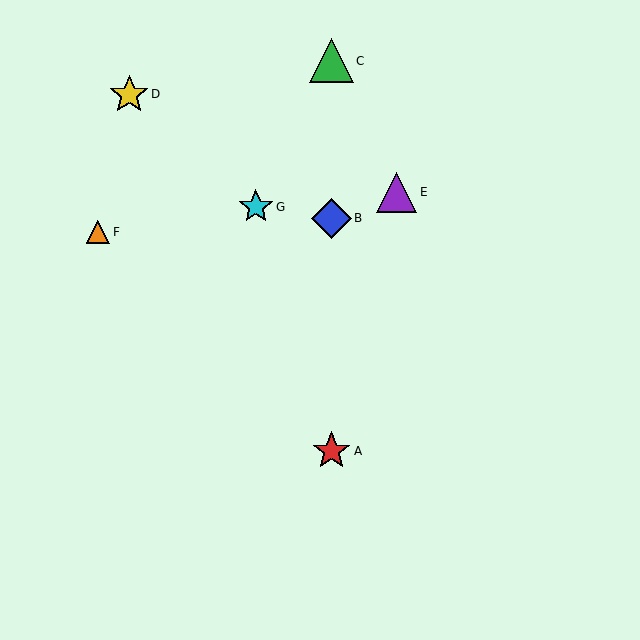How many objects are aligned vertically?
3 objects (A, B, C) are aligned vertically.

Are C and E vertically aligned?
No, C is at x≈331 and E is at x≈397.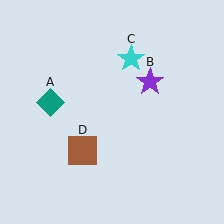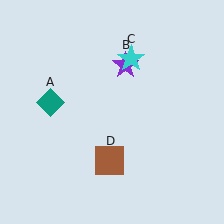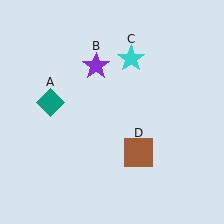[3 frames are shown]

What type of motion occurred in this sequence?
The purple star (object B), brown square (object D) rotated counterclockwise around the center of the scene.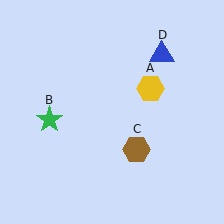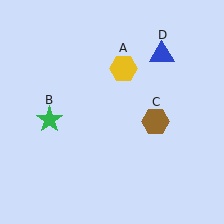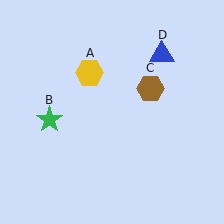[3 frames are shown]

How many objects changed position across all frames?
2 objects changed position: yellow hexagon (object A), brown hexagon (object C).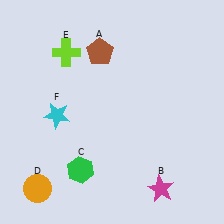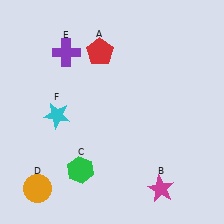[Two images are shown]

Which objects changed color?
A changed from brown to red. E changed from lime to purple.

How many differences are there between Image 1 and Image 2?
There are 2 differences between the two images.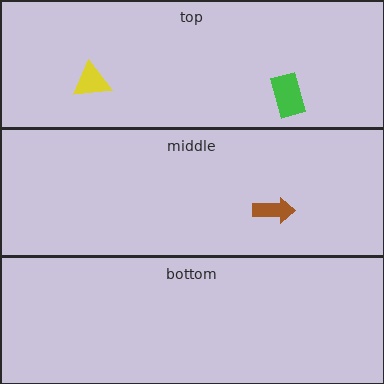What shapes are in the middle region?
The brown arrow.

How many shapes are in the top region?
2.